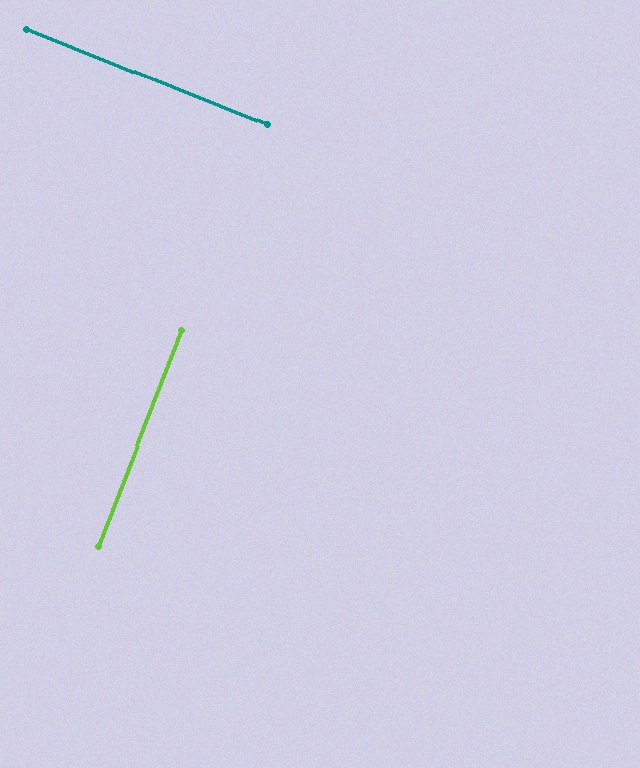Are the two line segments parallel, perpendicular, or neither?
Perpendicular — they meet at approximately 89°.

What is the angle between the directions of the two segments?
Approximately 89 degrees.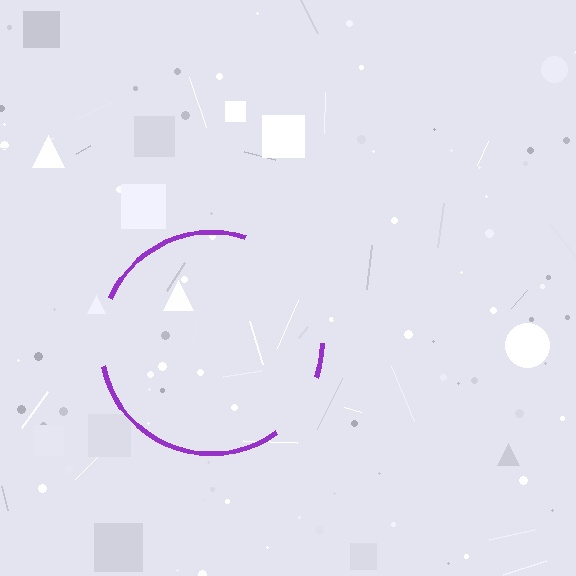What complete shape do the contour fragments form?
The contour fragments form a circle.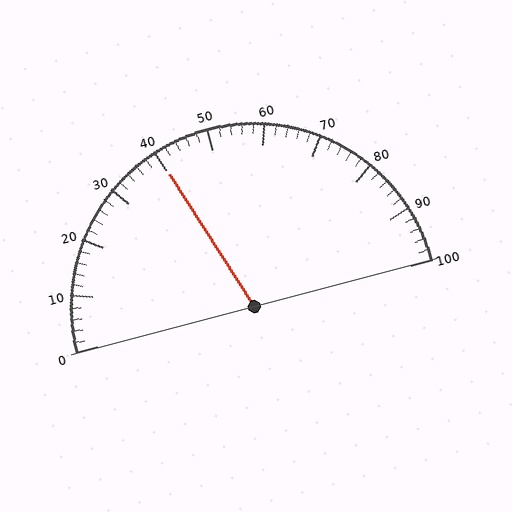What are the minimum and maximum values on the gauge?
The gauge ranges from 0 to 100.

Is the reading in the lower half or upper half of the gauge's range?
The reading is in the lower half of the range (0 to 100).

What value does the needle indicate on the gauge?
The needle indicates approximately 40.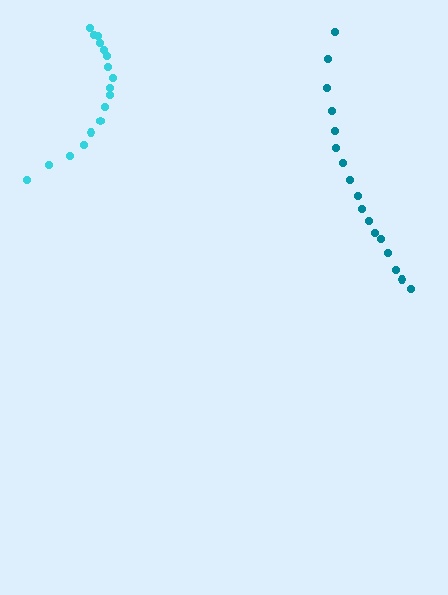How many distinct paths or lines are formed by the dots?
There are 2 distinct paths.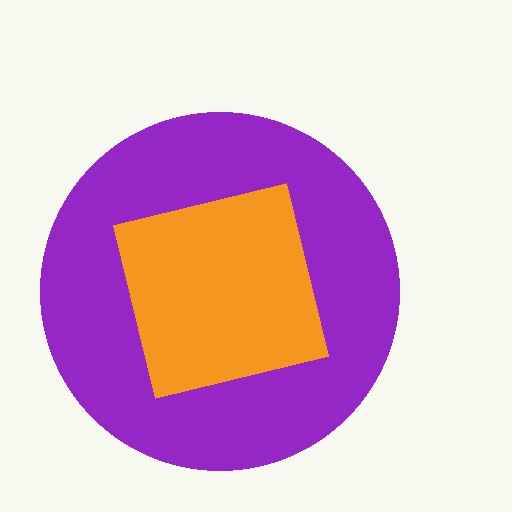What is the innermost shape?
The orange square.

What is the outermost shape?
The purple circle.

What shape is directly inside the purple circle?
The orange square.